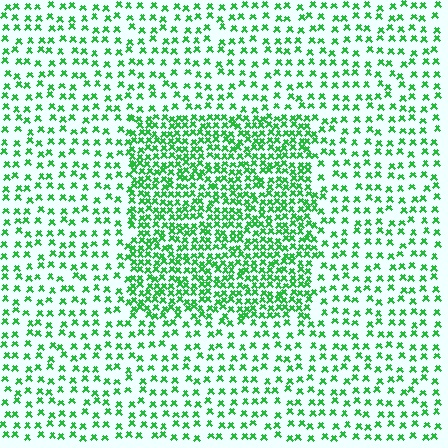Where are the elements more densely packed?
The elements are more densely packed inside the rectangle boundary.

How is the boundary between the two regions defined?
The boundary is defined by a change in element density (approximately 2.2x ratio). All elements are the same color, size, and shape.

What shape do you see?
I see a rectangle.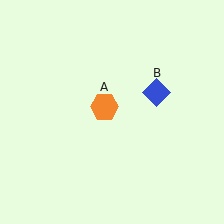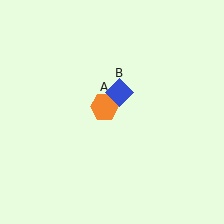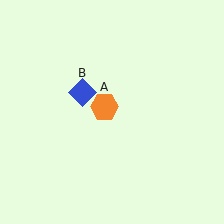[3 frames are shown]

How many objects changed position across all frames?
1 object changed position: blue diamond (object B).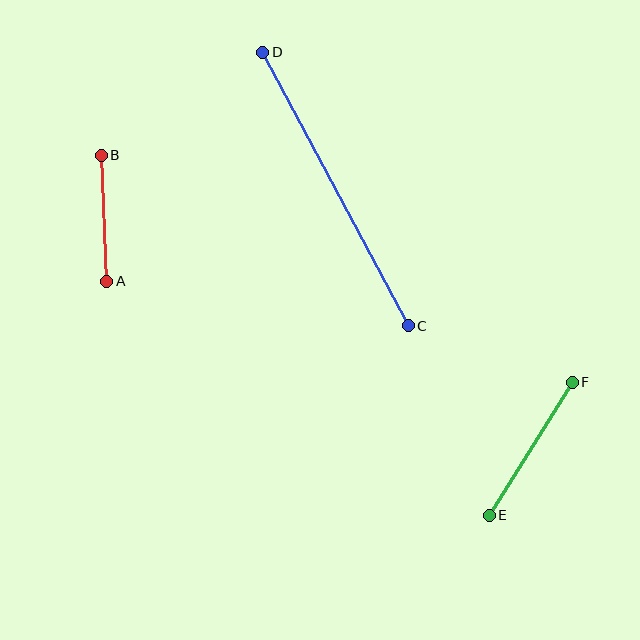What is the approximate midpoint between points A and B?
The midpoint is at approximately (104, 218) pixels.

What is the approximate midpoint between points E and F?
The midpoint is at approximately (531, 449) pixels.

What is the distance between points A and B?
The distance is approximately 126 pixels.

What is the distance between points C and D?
The distance is approximately 310 pixels.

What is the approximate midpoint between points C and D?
The midpoint is at approximately (335, 189) pixels.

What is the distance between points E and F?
The distance is approximately 157 pixels.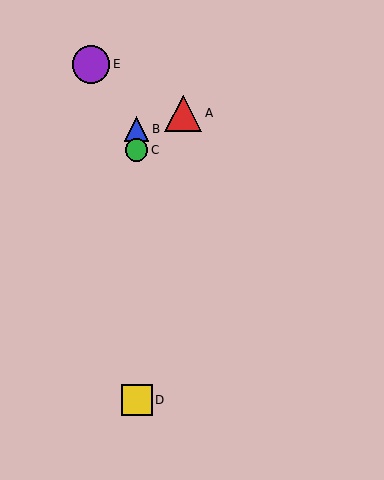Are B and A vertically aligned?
No, B is at x≈137 and A is at x≈183.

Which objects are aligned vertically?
Objects B, C, D are aligned vertically.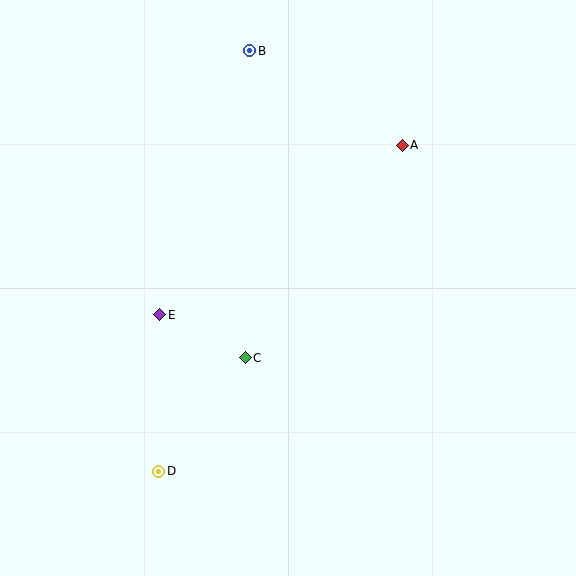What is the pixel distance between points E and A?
The distance between E and A is 296 pixels.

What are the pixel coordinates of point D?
Point D is at (159, 471).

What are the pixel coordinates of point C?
Point C is at (245, 358).